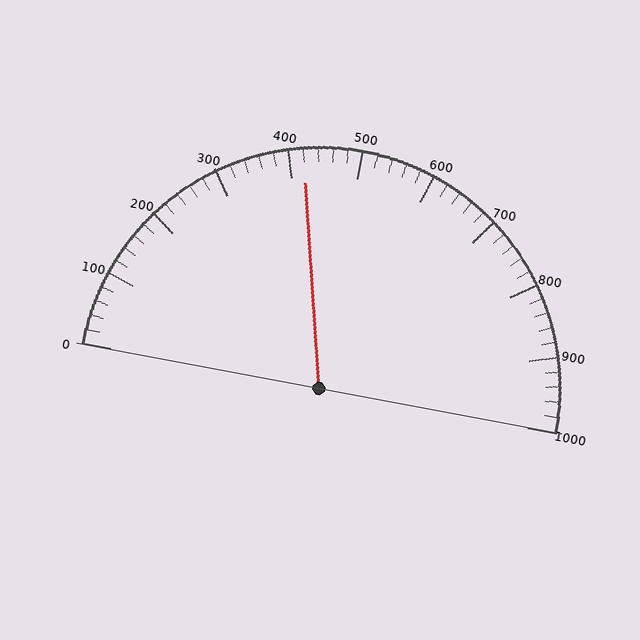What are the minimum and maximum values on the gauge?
The gauge ranges from 0 to 1000.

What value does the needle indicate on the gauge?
The needle indicates approximately 420.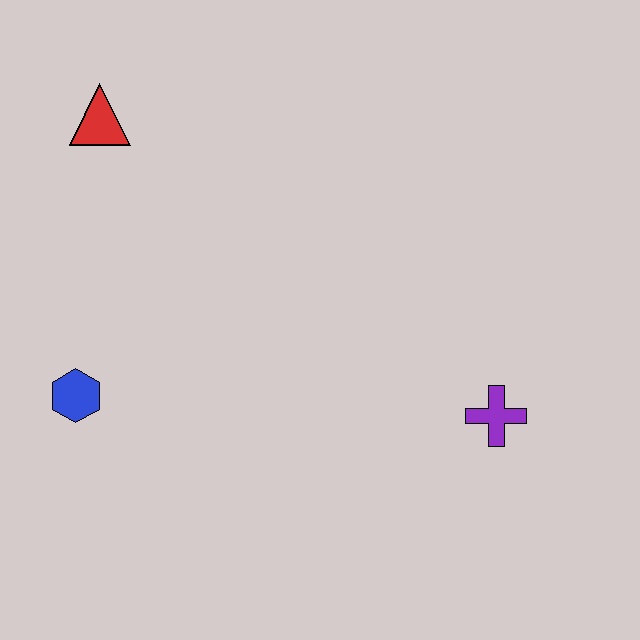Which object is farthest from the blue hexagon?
The purple cross is farthest from the blue hexagon.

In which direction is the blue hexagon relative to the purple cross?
The blue hexagon is to the left of the purple cross.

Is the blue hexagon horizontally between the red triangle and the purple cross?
No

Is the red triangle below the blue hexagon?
No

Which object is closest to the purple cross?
The blue hexagon is closest to the purple cross.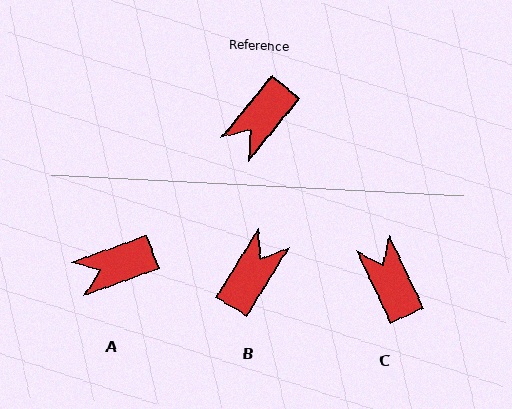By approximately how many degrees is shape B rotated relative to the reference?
Approximately 172 degrees clockwise.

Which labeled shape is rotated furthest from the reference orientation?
B, about 172 degrees away.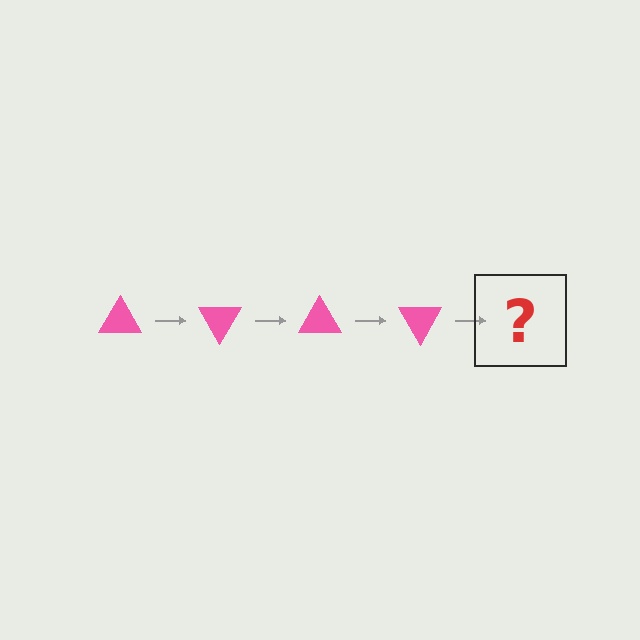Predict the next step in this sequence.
The next step is a pink triangle rotated 240 degrees.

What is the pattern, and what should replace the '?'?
The pattern is that the triangle rotates 60 degrees each step. The '?' should be a pink triangle rotated 240 degrees.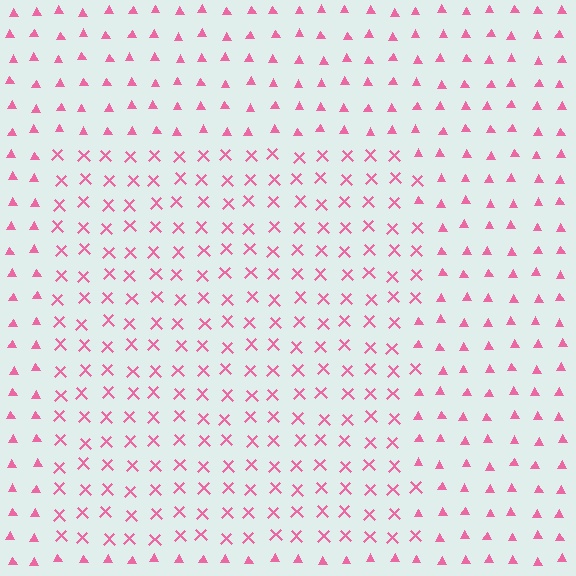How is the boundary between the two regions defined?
The boundary is defined by a change in element shape: X marks inside vs. triangles outside. All elements share the same color and spacing.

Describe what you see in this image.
The image is filled with small pink elements arranged in a uniform grid. A rectangle-shaped region contains X marks, while the surrounding area contains triangles. The boundary is defined purely by the change in element shape.